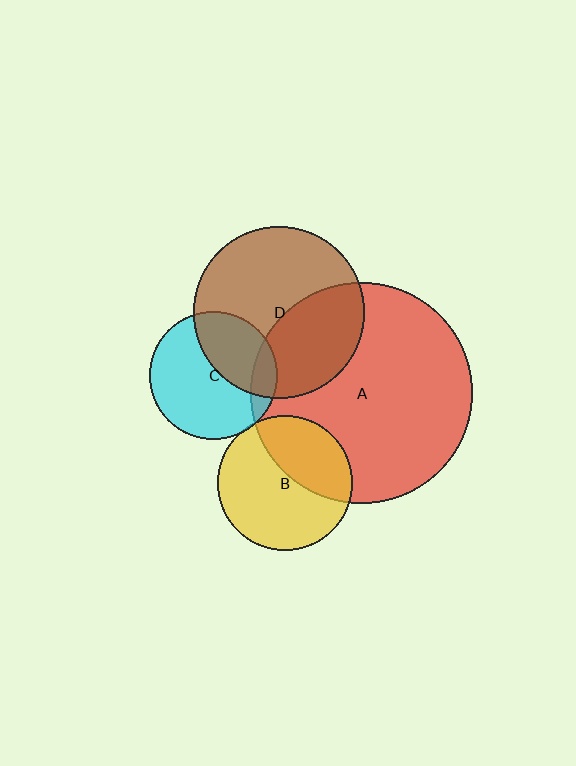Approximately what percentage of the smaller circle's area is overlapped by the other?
Approximately 5%.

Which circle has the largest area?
Circle A (red).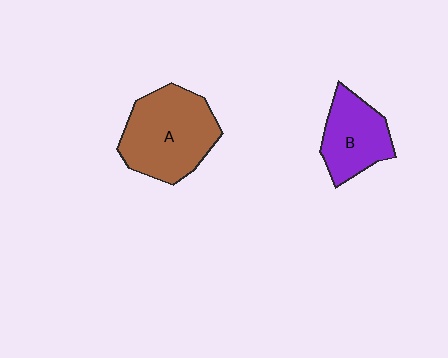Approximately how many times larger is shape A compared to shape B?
Approximately 1.5 times.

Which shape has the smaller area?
Shape B (purple).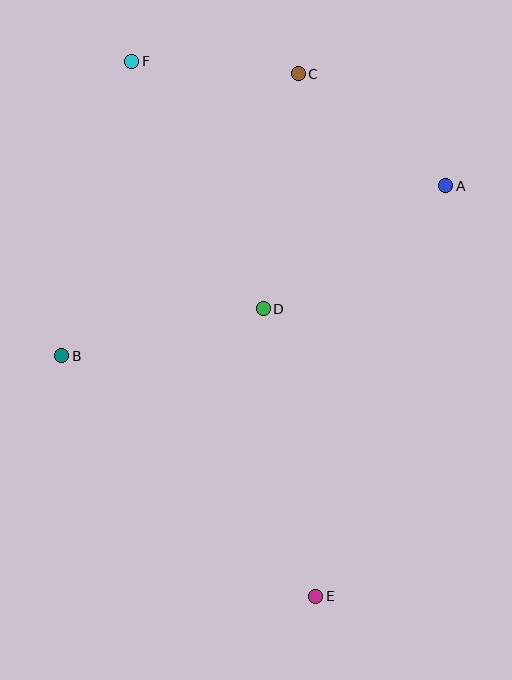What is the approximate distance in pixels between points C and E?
The distance between C and E is approximately 523 pixels.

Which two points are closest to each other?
Points C and F are closest to each other.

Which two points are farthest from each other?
Points E and F are farthest from each other.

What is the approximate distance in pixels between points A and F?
The distance between A and F is approximately 338 pixels.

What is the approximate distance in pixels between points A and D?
The distance between A and D is approximately 220 pixels.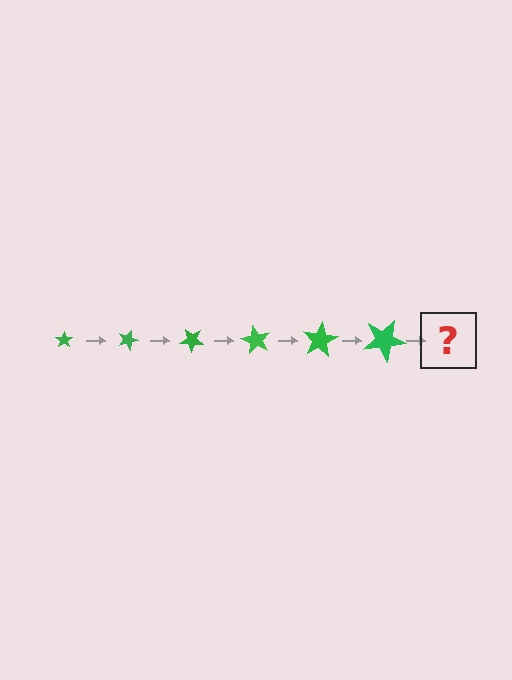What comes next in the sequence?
The next element should be a star, larger than the previous one and rotated 120 degrees from the start.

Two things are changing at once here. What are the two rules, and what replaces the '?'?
The two rules are that the star grows larger each step and it rotates 20 degrees each step. The '?' should be a star, larger than the previous one and rotated 120 degrees from the start.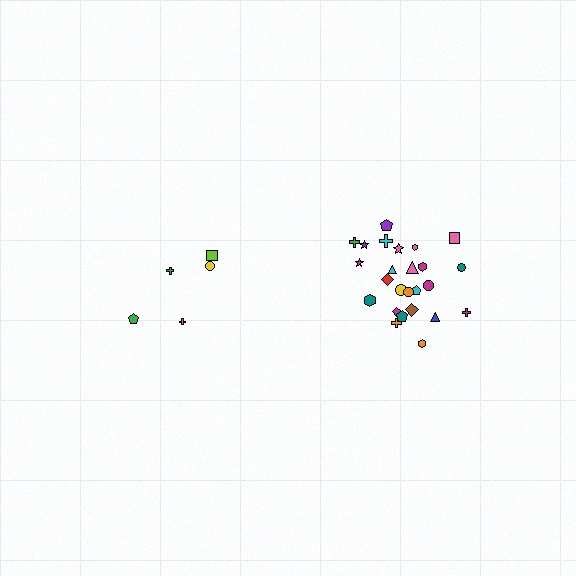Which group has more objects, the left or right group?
The right group.